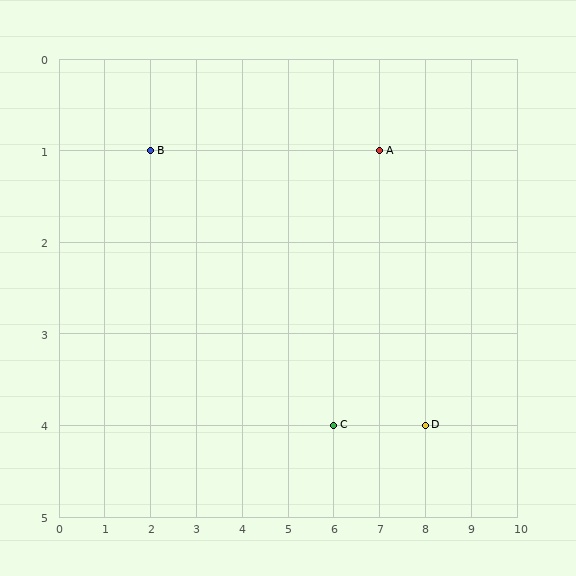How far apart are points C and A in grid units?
Points C and A are 1 column and 3 rows apart (about 3.2 grid units diagonally).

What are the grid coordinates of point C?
Point C is at grid coordinates (6, 4).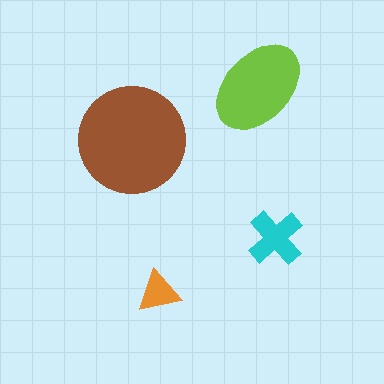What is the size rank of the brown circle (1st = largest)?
1st.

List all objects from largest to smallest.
The brown circle, the lime ellipse, the cyan cross, the orange triangle.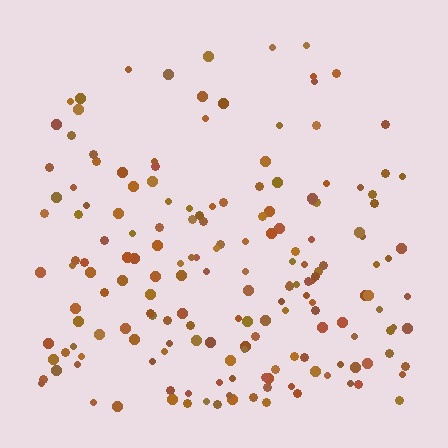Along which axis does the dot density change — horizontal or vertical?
Vertical.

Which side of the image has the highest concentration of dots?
The bottom.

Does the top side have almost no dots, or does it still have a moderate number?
Still a moderate number, just noticeably fewer than the bottom.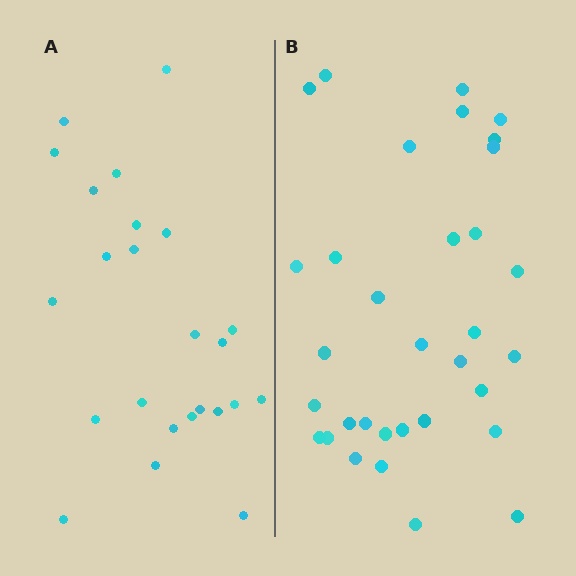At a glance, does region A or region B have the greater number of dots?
Region B (the right region) has more dots.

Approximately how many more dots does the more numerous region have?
Region B has roughly 8 or so more dots than region A.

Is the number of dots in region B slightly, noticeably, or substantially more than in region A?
Region B has noticeably more, but not dramatically so. The ratio is roughly 1.4 to 1.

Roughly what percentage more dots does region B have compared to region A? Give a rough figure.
About 40% more.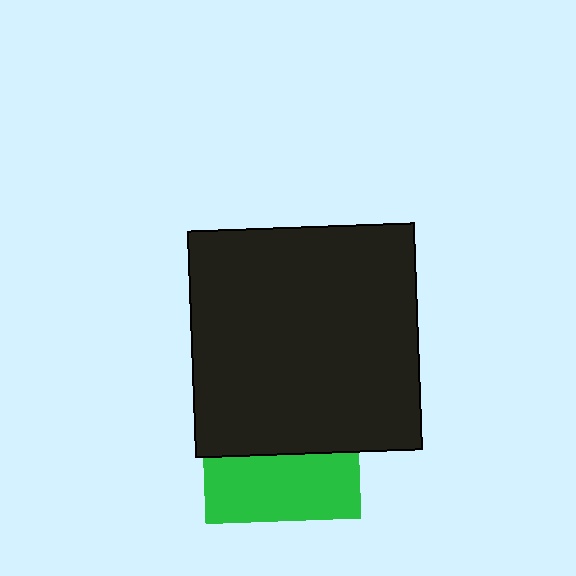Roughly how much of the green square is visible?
A small part of it is visible (roughly 42%).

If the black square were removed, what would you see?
You would see the complete green square.